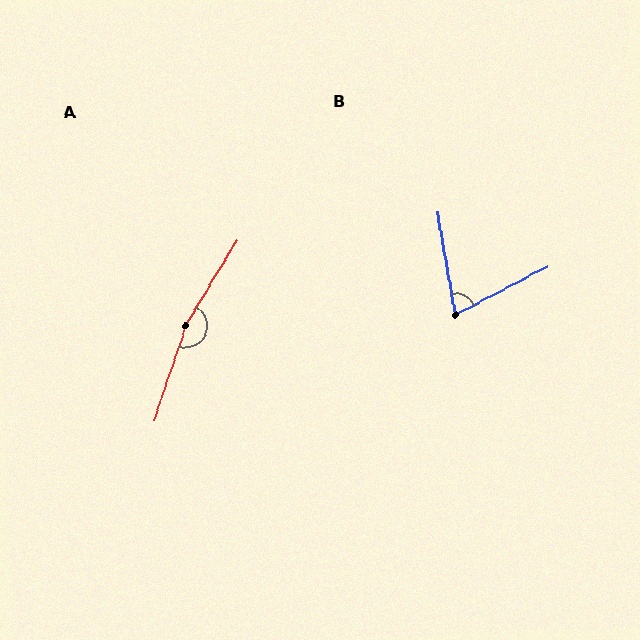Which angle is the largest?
A, at approximately 167 degrees.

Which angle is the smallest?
B, at approximately 72 degrees.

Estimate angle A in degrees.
Approximately 167 degrees.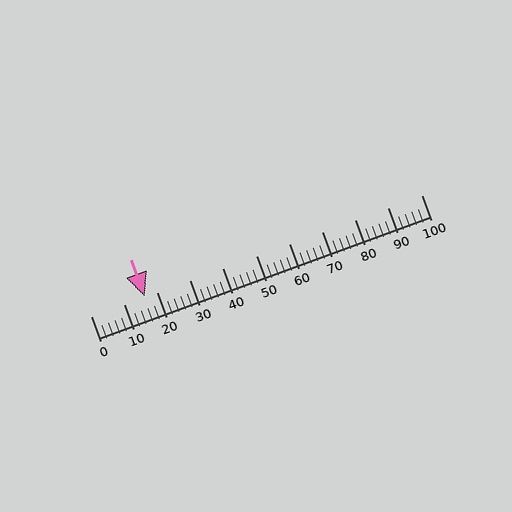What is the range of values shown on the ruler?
The ruler shows values from 0 to 100.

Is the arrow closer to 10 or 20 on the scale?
The arrow is closer to 20.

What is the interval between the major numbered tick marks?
The major tick marks are spaced 10 units apart.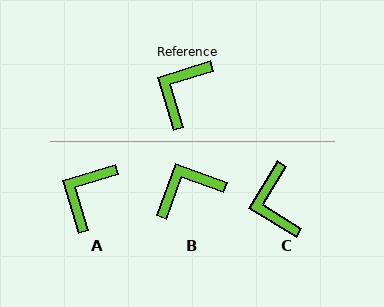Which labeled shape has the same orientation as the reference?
A.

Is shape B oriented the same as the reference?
No, it is off by about 36 degrees.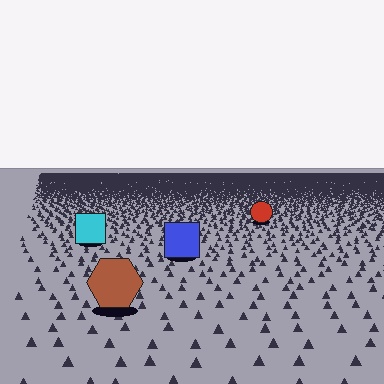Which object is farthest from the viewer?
The red circle is farthest from the viewer. It appears smaller and the ground texture around it is denser.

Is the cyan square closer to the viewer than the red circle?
Yes. The cyan square is closer — you can tell from the texture gradient: the ground texture is coarser near it.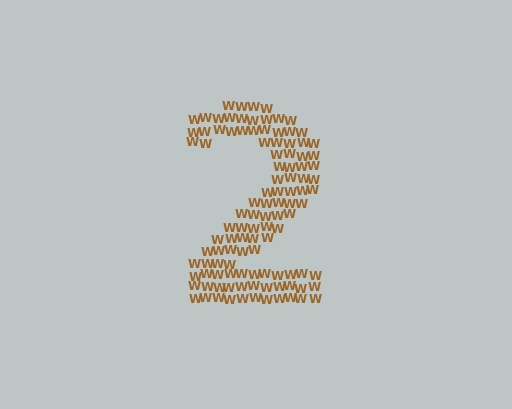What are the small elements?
The small elements are letter W's.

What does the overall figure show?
The overall figure shows the digit 2.